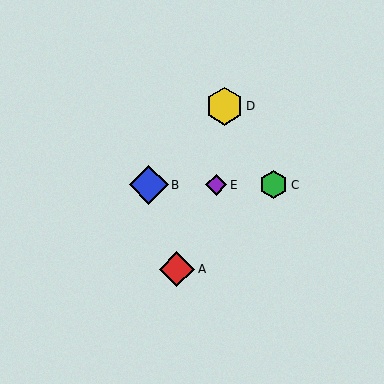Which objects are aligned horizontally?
Objects B, C, E are aligned horizontally.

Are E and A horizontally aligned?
No, E is at y≈185 and A is at y≈269.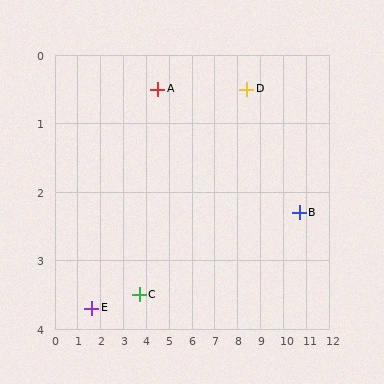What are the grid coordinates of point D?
Point D is at approximately (8.4, 0.5).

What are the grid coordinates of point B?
Point B is at approximately (10.7, 2.3).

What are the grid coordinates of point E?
Point E is at approximately (1.6, 3.7).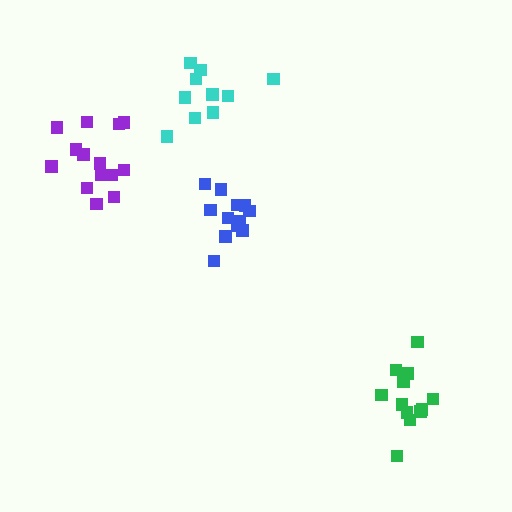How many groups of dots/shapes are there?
There are 4 groups.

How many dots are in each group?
Group 1: 12 dots, Group 2: 10 dots, Group 3: 13 dots, Group 4: 14 dots (49 total).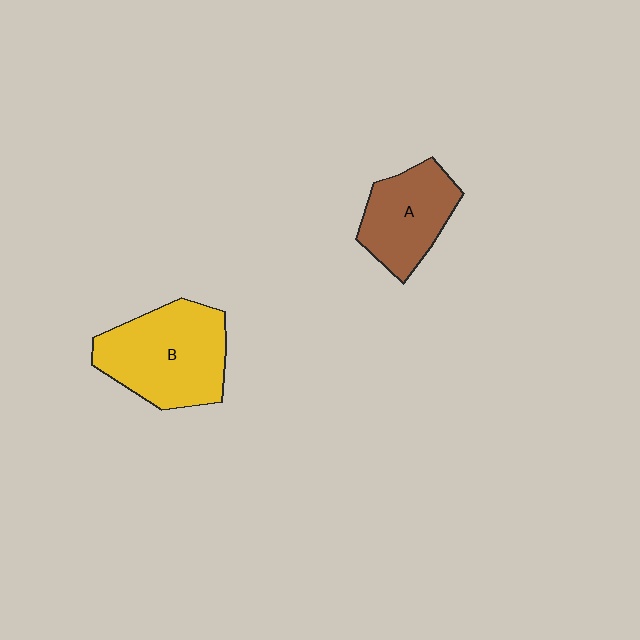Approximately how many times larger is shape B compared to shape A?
Approximately 1.4 times.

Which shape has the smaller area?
Shape A (brown).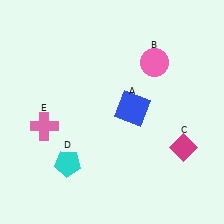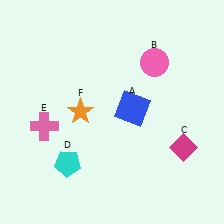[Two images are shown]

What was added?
An orange star (F) was added in Image 2.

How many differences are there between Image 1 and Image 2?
There is 1 difference between the two images.